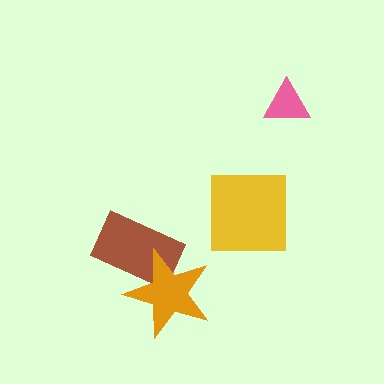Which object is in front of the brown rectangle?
The orange star is in front of the brown rectangle.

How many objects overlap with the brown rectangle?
1 object overlaps with the brown rectangle.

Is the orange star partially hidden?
No, no other shape covers it.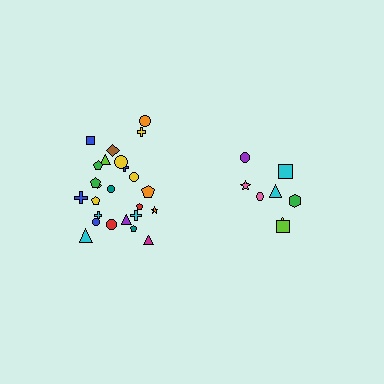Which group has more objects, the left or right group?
The left group.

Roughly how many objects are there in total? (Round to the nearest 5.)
Roughly 35 objects in total.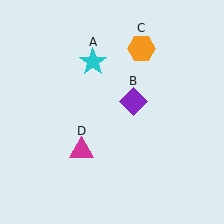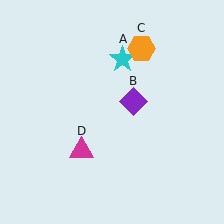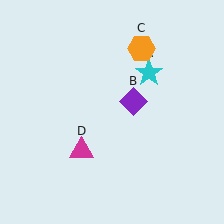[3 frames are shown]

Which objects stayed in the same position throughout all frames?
Purple diamond (object B) and orange hexagon (object C) and magenta triangle (object D) remained stationary.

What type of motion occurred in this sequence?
The cyan star (object A) rotated clockwise around the center of the scene.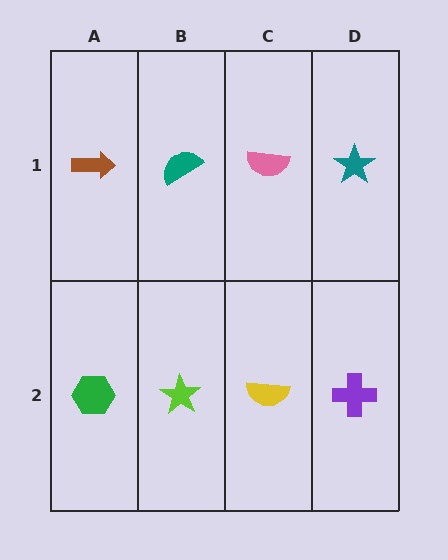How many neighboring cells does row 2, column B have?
3.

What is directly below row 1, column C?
A yellow semicircle.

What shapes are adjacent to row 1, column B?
A lime star (row 2, column B), a brown arrow (row 1, column A), a pink semicircle (row 1, column C).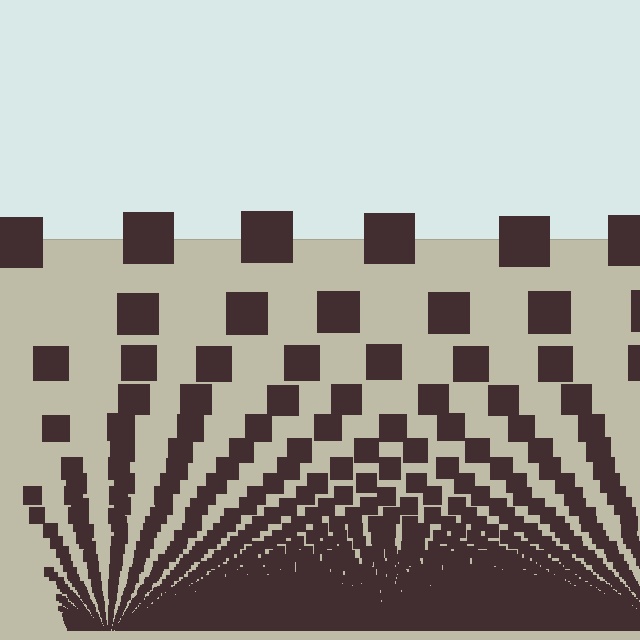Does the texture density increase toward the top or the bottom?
Density increases toward the bottom.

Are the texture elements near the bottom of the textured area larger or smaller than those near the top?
Smaller. The gradient is inverted — elements near the bottom are smaller and denser.